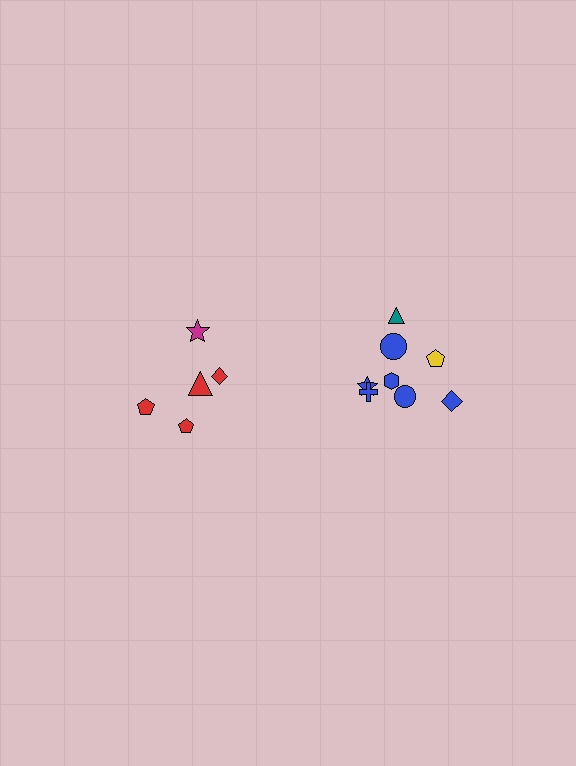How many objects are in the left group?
There are 5 objects.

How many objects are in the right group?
There are 8 objects.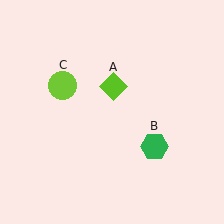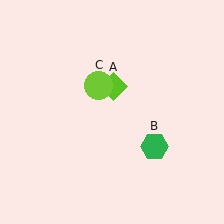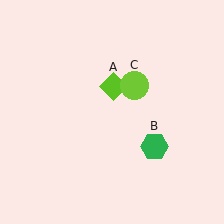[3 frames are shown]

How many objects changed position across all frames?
1 object changed position: lime circle (object C).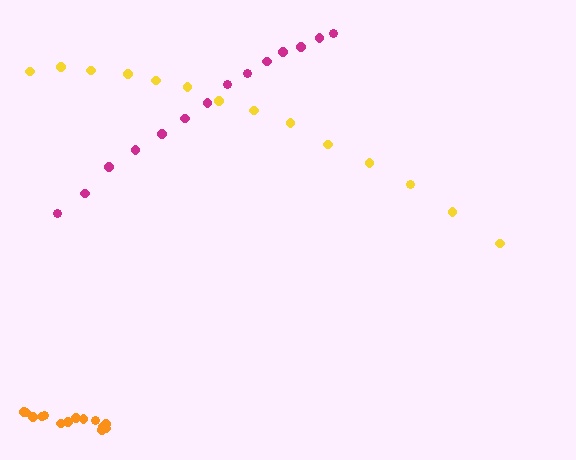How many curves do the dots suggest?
There are 3 distinct paths.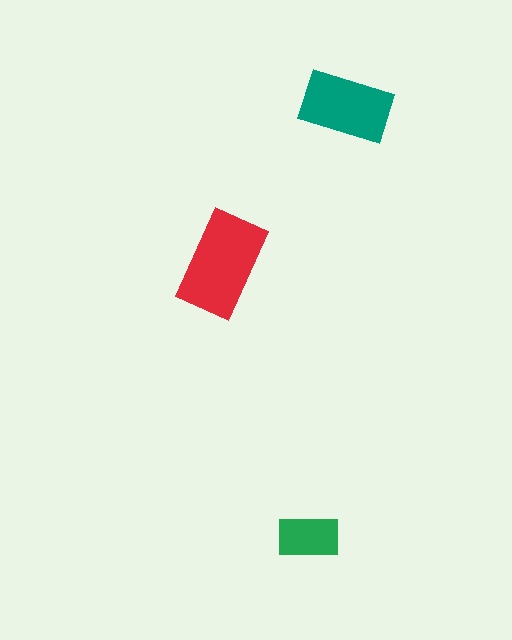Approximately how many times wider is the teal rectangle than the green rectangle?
About 1.5 times wider.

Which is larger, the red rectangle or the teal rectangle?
The red one.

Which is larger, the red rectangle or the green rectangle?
The red one.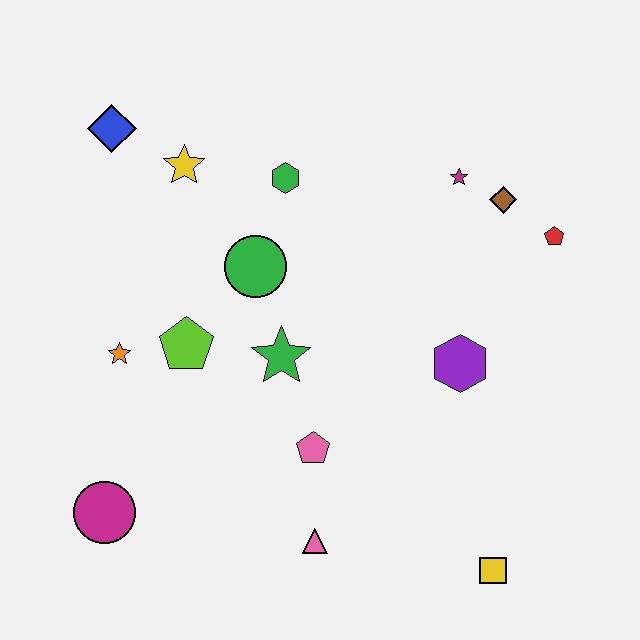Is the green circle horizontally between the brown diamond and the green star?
No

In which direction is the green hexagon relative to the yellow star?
The green hexagon is to the right of the yellow star.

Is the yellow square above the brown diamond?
No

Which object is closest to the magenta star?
The brown diamond is closest to the magenta star.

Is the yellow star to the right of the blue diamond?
Yes